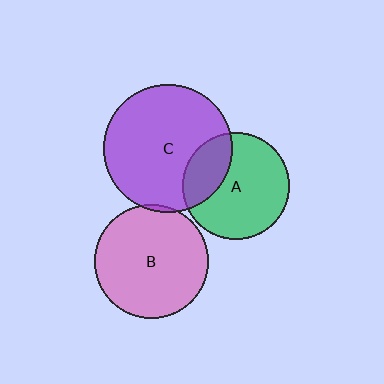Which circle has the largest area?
Circle C (purple).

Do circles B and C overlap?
Yes.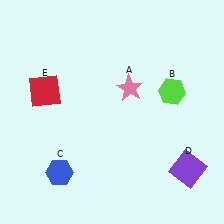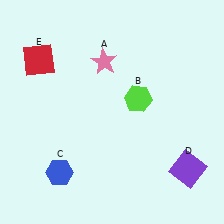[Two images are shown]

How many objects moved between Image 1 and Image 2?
3 objects moved between the two images.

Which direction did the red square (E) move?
The red square (E) moved up.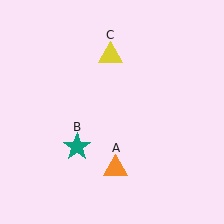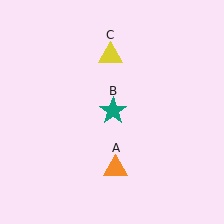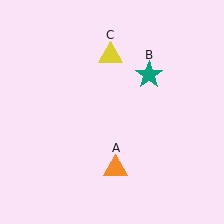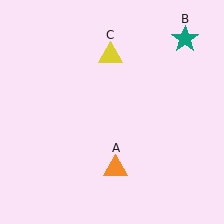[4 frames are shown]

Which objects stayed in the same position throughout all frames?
Orange triangle (object A) and yellow triangle (object C) remained stationary.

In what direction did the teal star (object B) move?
The teal star (object B) moved up and to the right.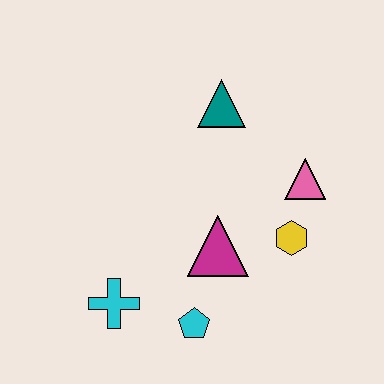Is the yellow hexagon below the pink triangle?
Yes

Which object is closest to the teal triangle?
The pink triangle is closest to the teal triangle.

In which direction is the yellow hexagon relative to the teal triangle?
The yellow hexagon is below the teal triangle.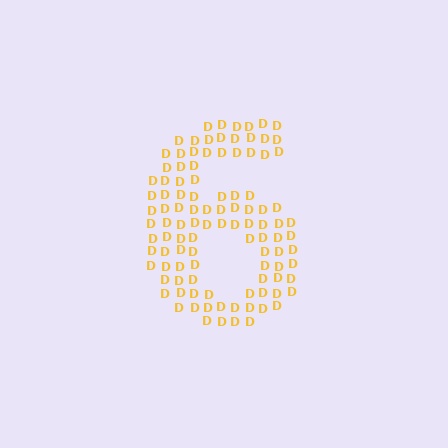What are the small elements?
The small elements are letter D's.